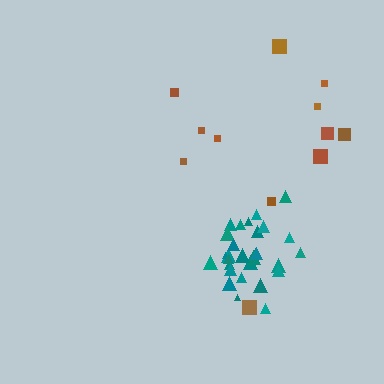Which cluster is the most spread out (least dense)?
Brown.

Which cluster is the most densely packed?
Teal.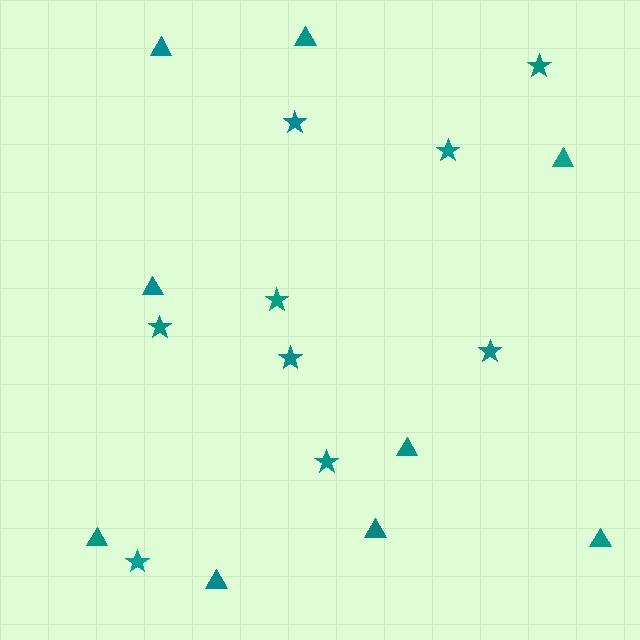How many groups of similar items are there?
There are 2 groups: one group of stars (9) and one group of triangles (9).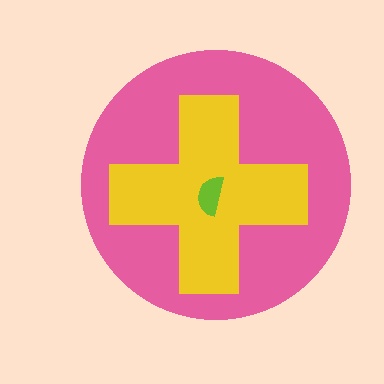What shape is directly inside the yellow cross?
The lime semicircle.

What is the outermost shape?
The pink circle.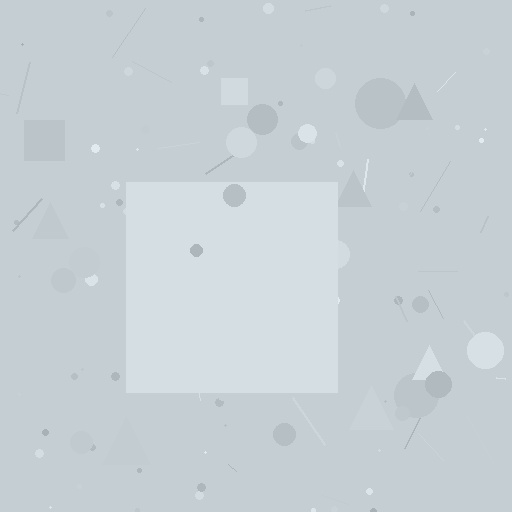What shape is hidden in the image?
A square is hidden in the image.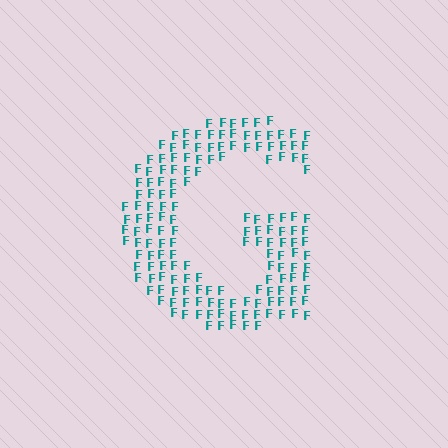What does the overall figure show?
The overall figure shows the letter G.